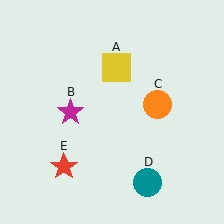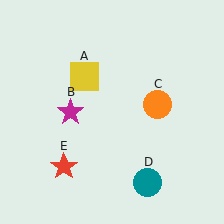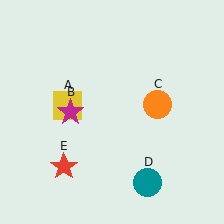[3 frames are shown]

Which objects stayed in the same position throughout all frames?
Magenta star (object B) and orange circle (object C) and teal circle (object D) and red star (object E) remained stationary.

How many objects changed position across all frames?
1 object changed position: yellow square (object A).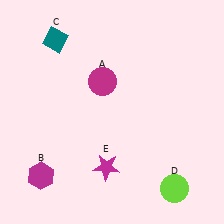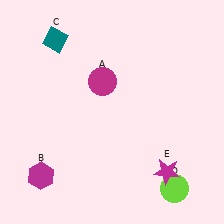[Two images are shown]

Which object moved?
The magenta star (E) moved right.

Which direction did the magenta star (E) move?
The magenta star (E) moved right.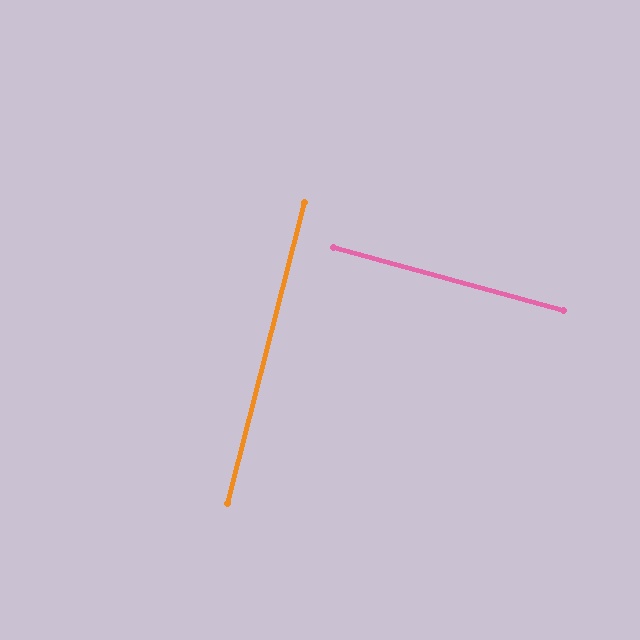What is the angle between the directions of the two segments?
Approximately 89 degrees.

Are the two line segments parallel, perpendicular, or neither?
Perpendicular — they meet at approximately 89°.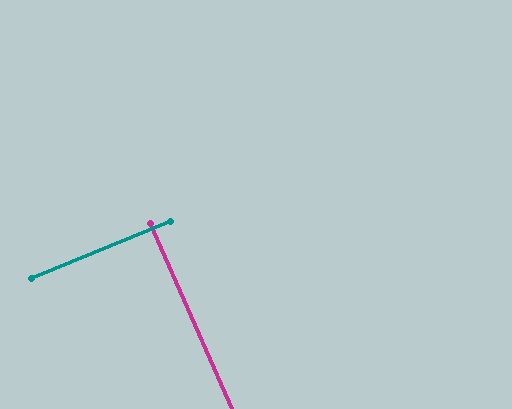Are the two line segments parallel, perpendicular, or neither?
Perpendicular — they meet at approximately 88°.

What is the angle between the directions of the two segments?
Approximately 88 degrees.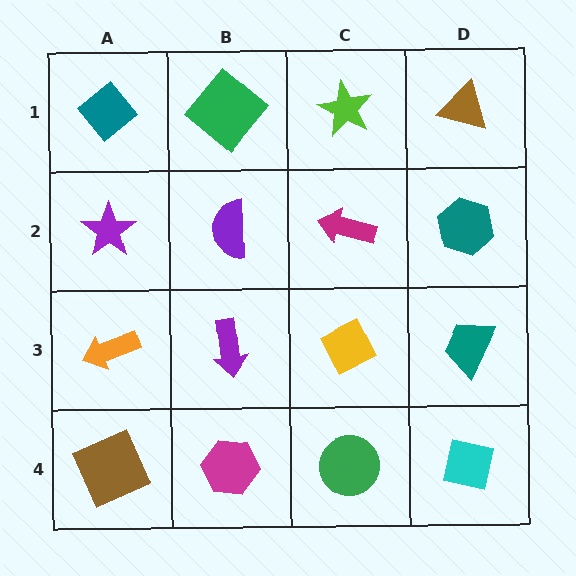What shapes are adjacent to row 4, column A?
An orange arrow (row 3, column A), a magenta hexagon (row 4, column B).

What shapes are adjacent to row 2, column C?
A lime star (row 1, column C), a yellow diamond (row 3, column C), a purple semicircle (row 2, column B), a teal hexagon (row 2, column D).